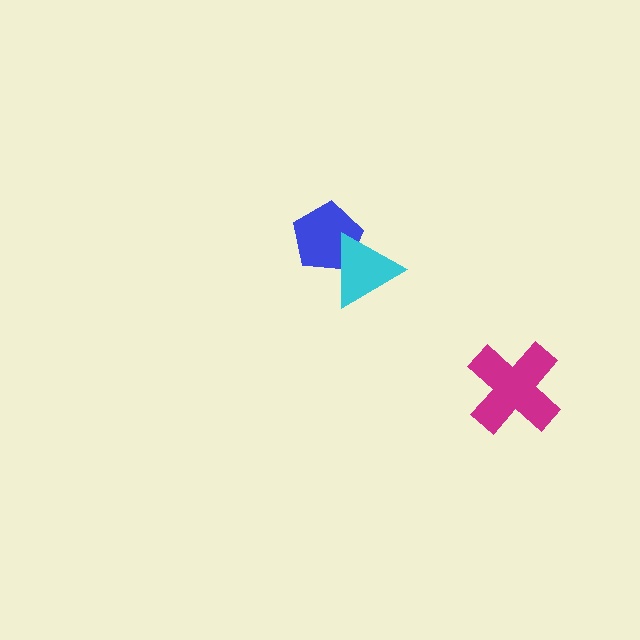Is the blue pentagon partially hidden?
Yes, it is partially covered by another shape.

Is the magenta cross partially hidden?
No, no other shape covers it.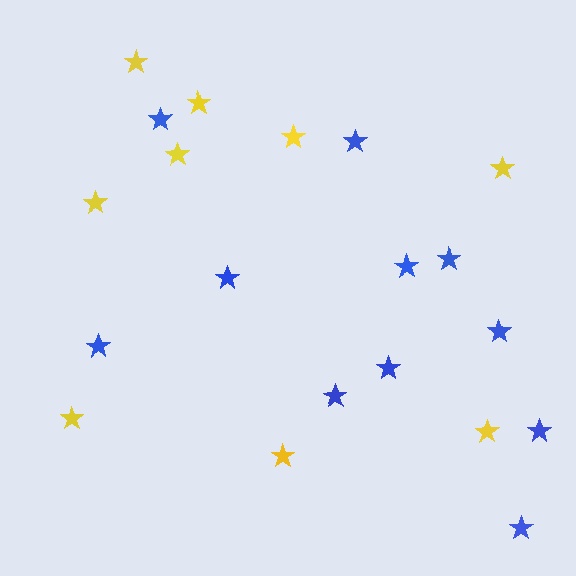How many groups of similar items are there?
There are 2 groups: one group of yellow stars (9) and one group of blue stars (11).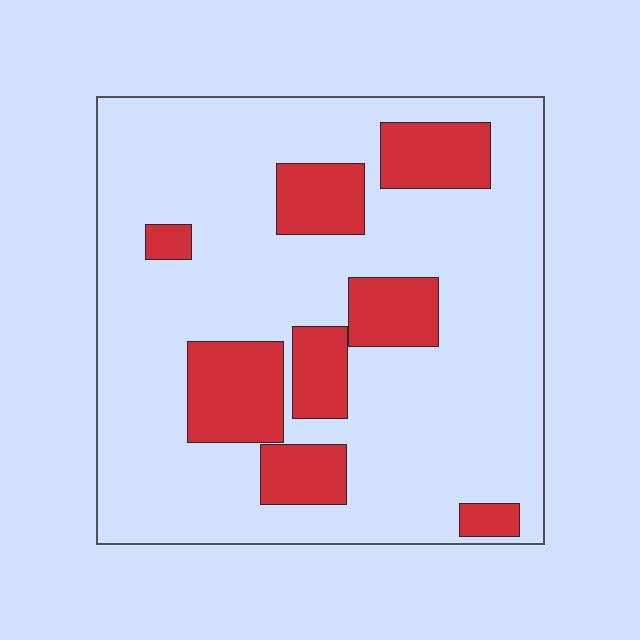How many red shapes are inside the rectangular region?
8.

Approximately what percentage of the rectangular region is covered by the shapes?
Approximately 20%.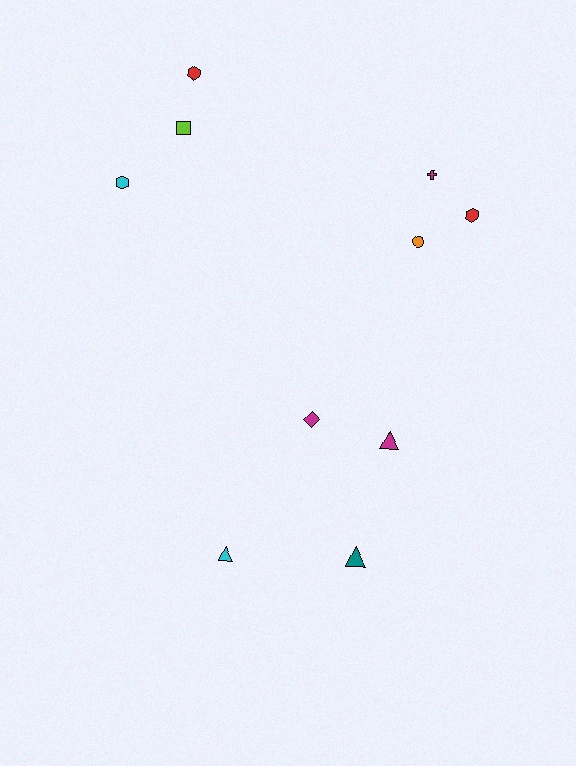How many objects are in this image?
There are 10 objects.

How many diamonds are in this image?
There is 1 diamond.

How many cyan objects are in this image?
There are 2 cyan objects.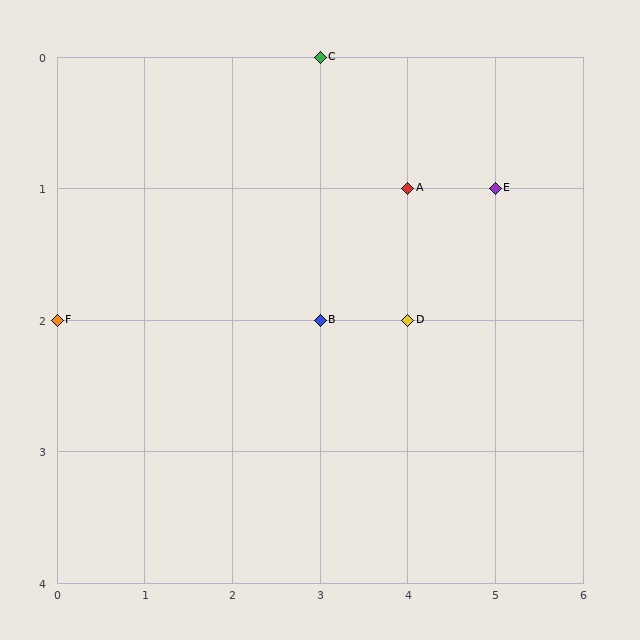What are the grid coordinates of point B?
Point B is at grid coordinates (3, 2).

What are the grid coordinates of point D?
Point D is at grid coordinates (4, 2).